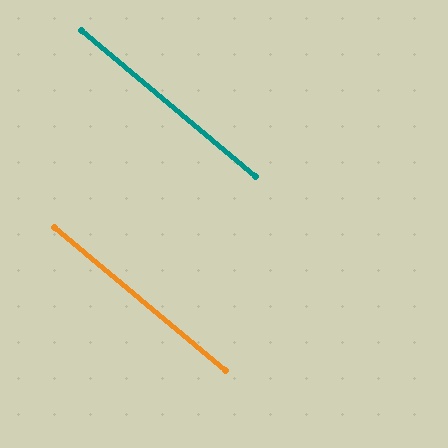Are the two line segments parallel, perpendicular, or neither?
Parallel — their directions differ by only 0.1°.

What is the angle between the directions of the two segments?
Approximately 0 degrees.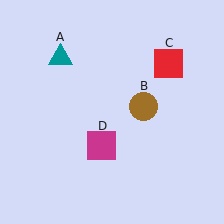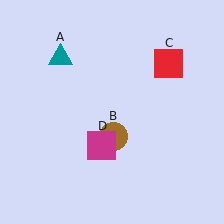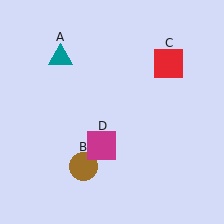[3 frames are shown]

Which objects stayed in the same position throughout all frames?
Teal triangle (object A) and red square (object C) and magenta square (object D) remained stationary.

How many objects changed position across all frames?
1 object changed position: brown circle (object B).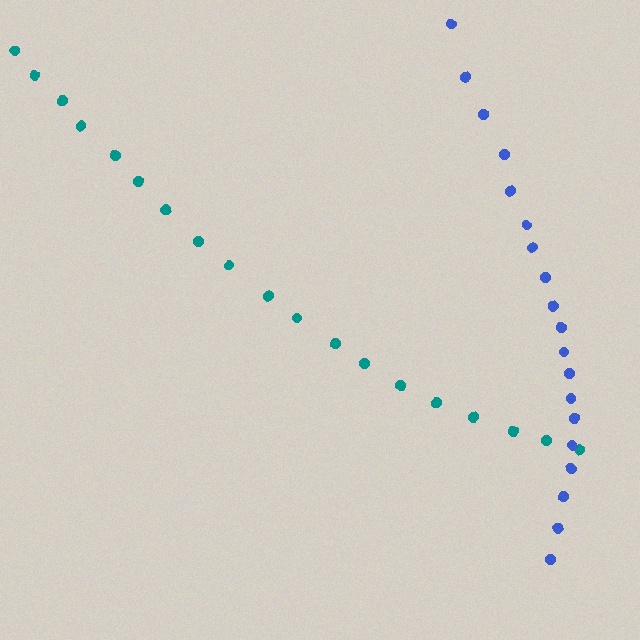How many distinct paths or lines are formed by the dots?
There are 2 distinct paths.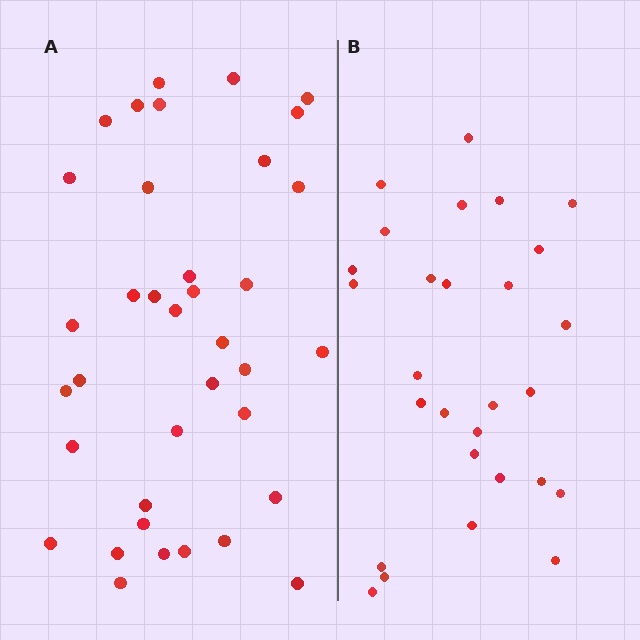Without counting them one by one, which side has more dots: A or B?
Region A (the left region) has more dots.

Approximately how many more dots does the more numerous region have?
Region A has roughly 8 or so more dots than region B.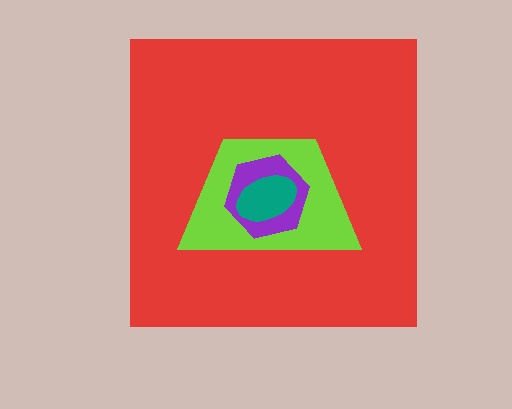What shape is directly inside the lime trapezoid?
The purple hexagon.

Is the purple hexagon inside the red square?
Yes.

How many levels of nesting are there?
4.